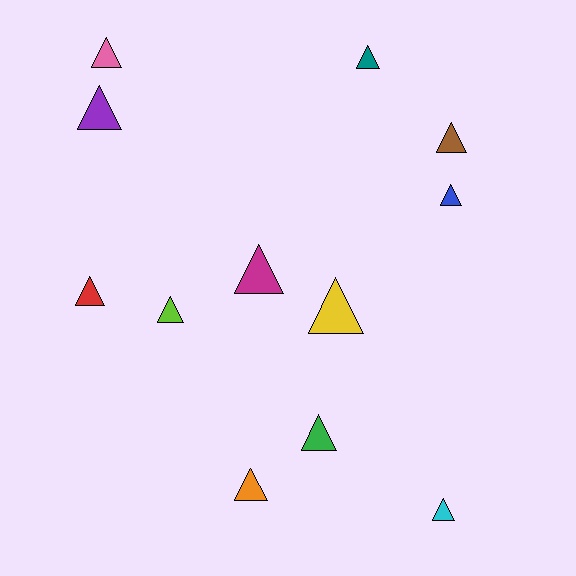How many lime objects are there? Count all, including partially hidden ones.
There is 1 lime object.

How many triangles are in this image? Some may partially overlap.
There are 12 triangles.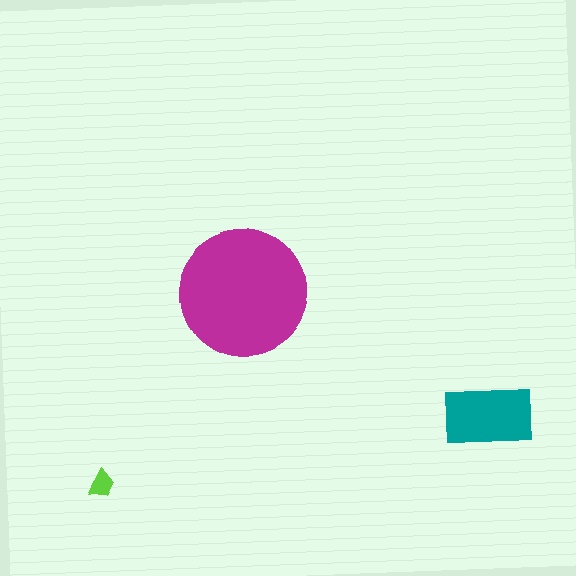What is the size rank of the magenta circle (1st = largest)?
1st.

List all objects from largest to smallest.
The magenta circle, the teal rectangle, the lime trapezoid.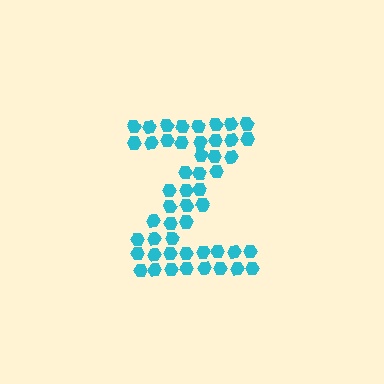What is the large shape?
The large shape is the letter Z.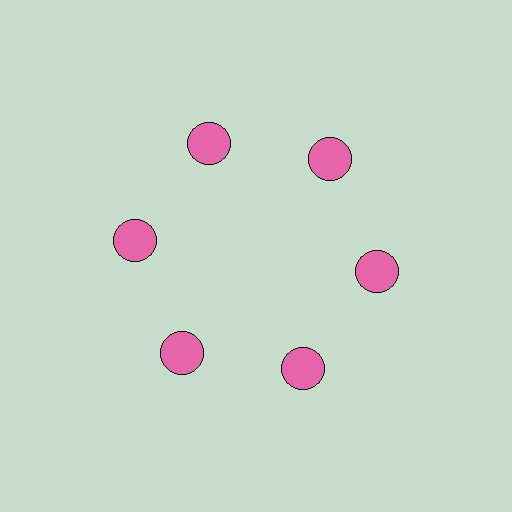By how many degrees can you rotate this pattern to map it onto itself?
The pattern maps onto itself every 60 degrees of rotation.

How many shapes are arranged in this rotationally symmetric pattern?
There are 6 shapes, arranged in 6 groups of 1.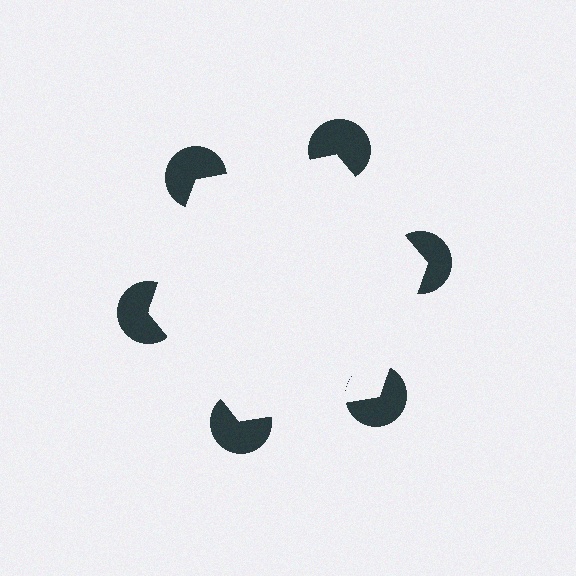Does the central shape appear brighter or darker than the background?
It typically appears slightly brighter than the background, even though no actual brightness change is drawn.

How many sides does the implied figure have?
6 sides.